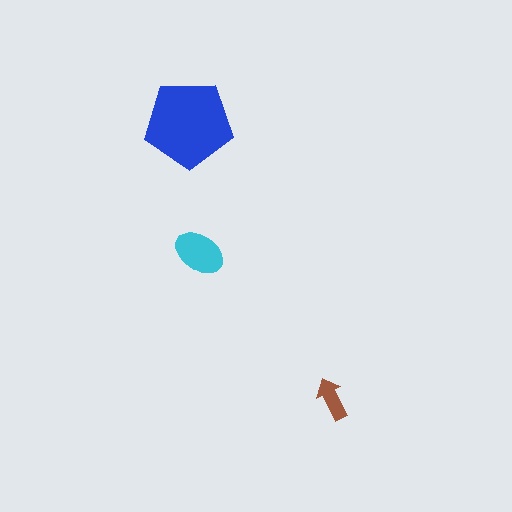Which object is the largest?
The blue pentagon.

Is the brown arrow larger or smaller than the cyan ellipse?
Smaller.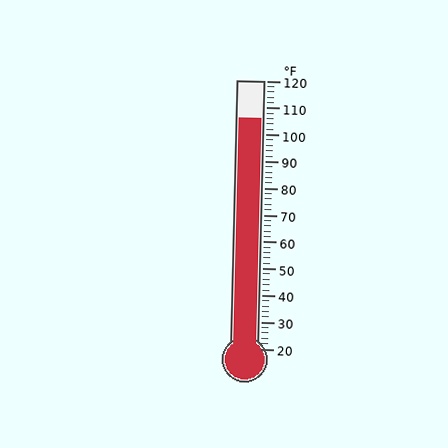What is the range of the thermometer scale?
The thermometer scale ranges from 20°F to 120°F.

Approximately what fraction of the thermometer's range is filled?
The thermometer is filled to approximately 85% of its range.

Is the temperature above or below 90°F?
The temperature is above 90°F.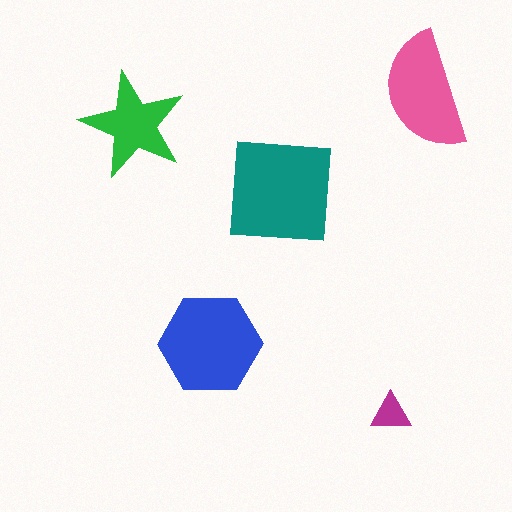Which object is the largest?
The teal square.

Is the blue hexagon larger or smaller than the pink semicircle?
Larger.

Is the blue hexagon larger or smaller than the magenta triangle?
Larger.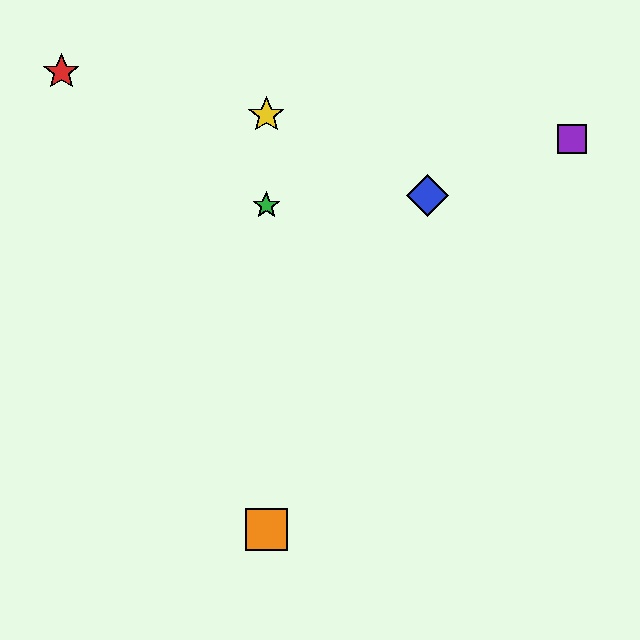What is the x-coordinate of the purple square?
The purple square is at x≈572.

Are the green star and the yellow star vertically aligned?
Yes, both are at x≈266.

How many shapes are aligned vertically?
3 shapes (the green star, the yellow star, the orange square) are aligned vertically.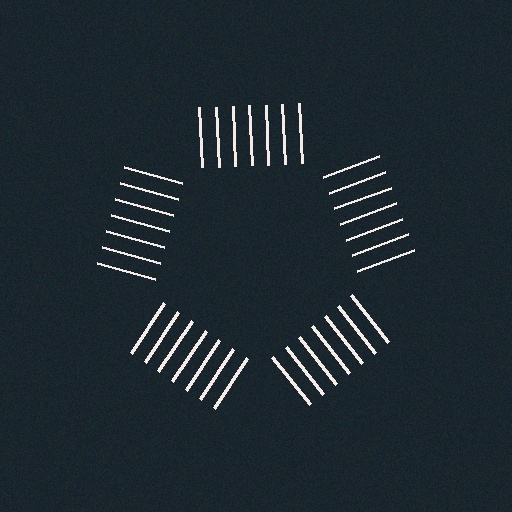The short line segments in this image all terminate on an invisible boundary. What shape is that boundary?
An illusory pentagon — the line segments terminate on its edges but no continuous stroke is drawn.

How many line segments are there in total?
35 — 7 along each of the 5 edges.